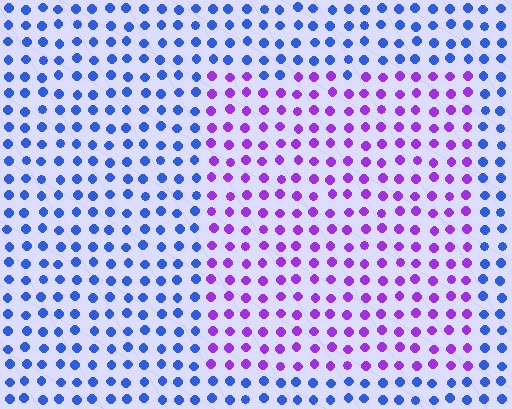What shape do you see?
I see a rectangle.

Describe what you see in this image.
The image is filled with small blue elements in a uniform arrangement. A rectangle-shaped region is visible where the elements are tinted to a slightly different hue, forming a subtle color boundary.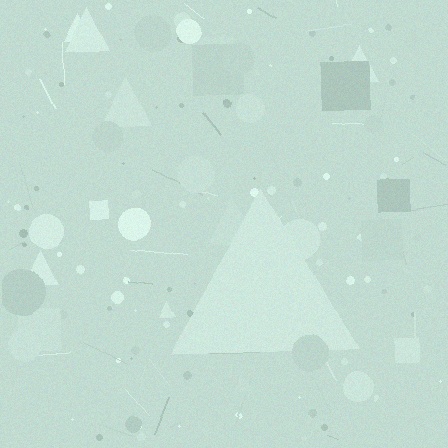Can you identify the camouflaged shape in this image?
The camouflaged shape is a triangle.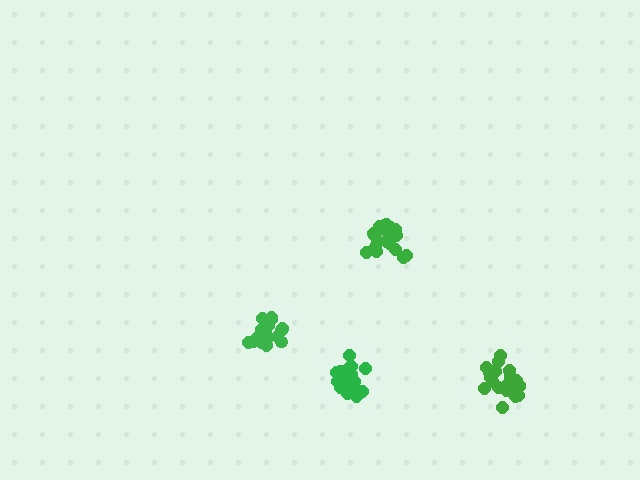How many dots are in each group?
Group 1: 19 dots, Group 2: 21 dots, Group 3: 20 dots, Group 4: 21 dots (81 total).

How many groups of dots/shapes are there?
There are 4 groups.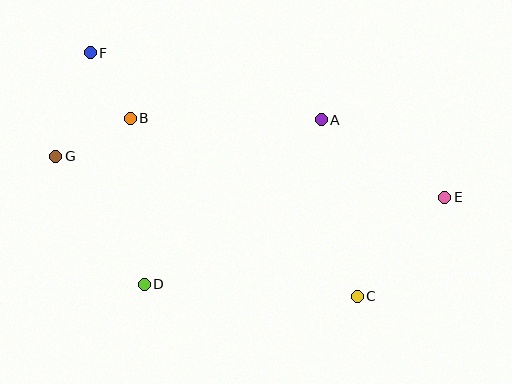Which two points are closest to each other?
Points B and F are closest to each other.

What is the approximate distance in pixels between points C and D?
The distance between C and D is approximately 213 pixels.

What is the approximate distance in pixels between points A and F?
The distance between A and F is approximately 240 pixels.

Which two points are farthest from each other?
Points E and G are farthest from each other.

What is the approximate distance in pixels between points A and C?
The distance between A and C is approximately 180 pixels.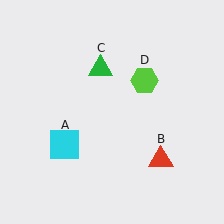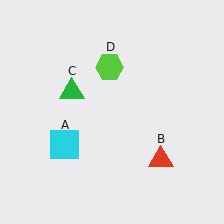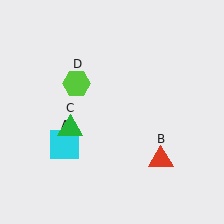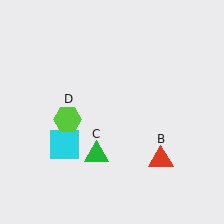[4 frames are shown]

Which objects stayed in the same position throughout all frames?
Cyan square (object A) and red triangle (object B) remained stationary.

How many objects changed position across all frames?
2 objects changed position: green triangle (object C), lime hexagon (object D).